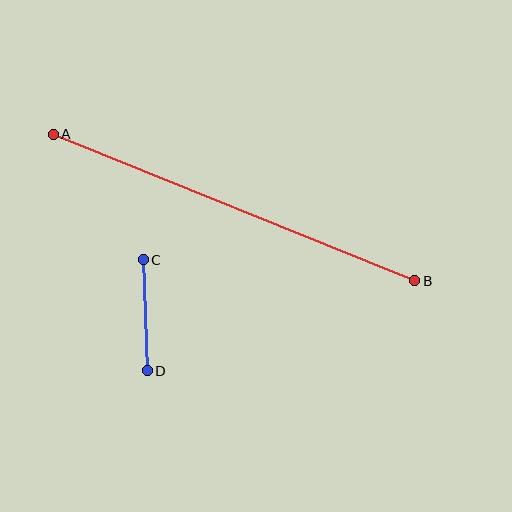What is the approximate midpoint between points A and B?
The midpoint is at approximately (234, 207) pixels.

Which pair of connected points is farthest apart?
Points A and B are farthest apart.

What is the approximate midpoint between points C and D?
The midpoint is at approximately (145, 315) pixels.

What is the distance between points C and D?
The distance is approximately 111 pixels.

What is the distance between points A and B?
The distance is approximately 390 pixels.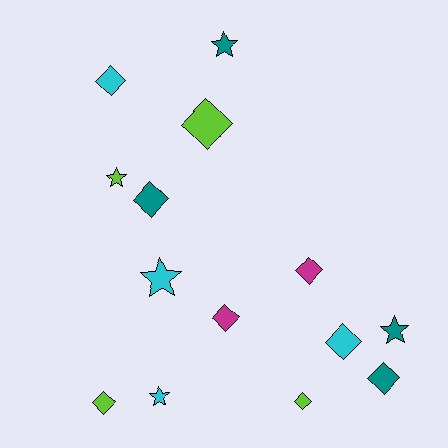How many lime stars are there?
There is 1 lime star.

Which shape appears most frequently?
Diamond, with 9 objects.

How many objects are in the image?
There are 14 objects.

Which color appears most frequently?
Cyan, with 4 objects.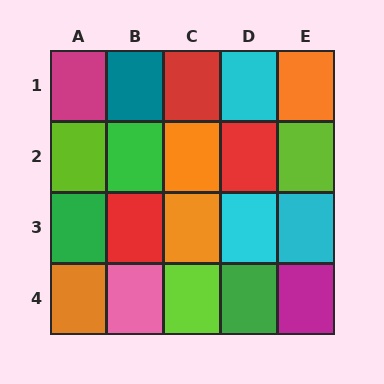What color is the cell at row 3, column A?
Green.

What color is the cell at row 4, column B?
Pink.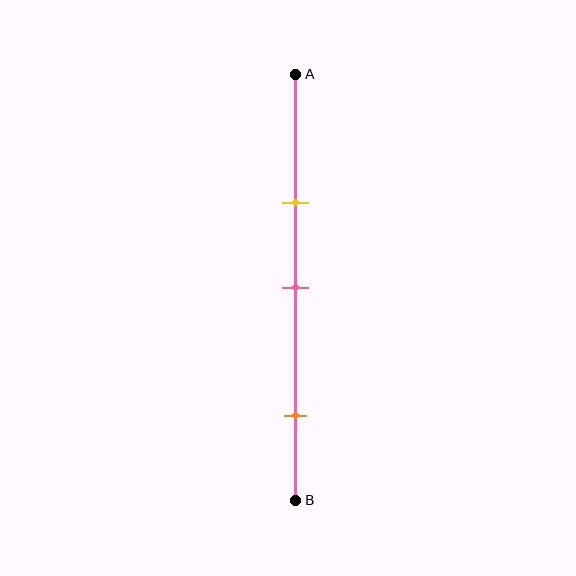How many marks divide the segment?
There are 3 marks dividing the segment.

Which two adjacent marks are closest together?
The yellow and pink marks are the closest adjacent pair.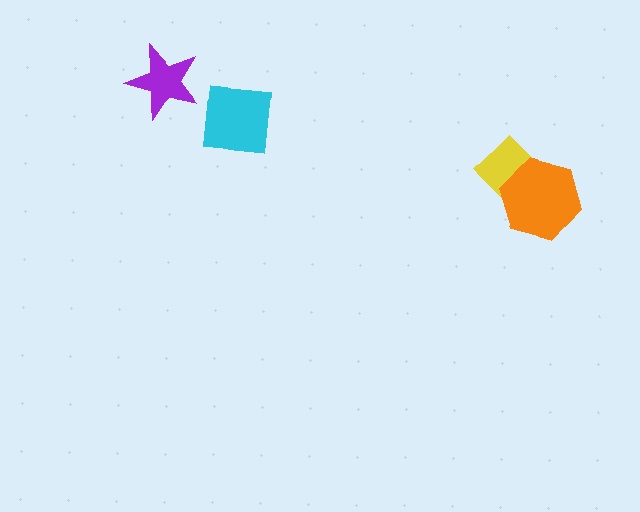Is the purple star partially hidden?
No, no other shape covers it.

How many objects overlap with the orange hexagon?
1 object overlaps with the orange hexagon.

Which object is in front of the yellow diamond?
The orange hexagon is in front of the yellow diamond.